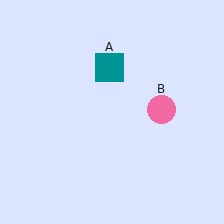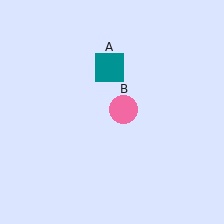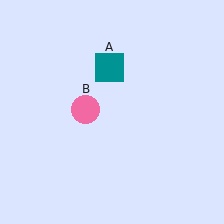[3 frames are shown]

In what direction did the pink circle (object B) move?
The pink circle (object B) moved left.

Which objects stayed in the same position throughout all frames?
Teal square (object A) remained stationary.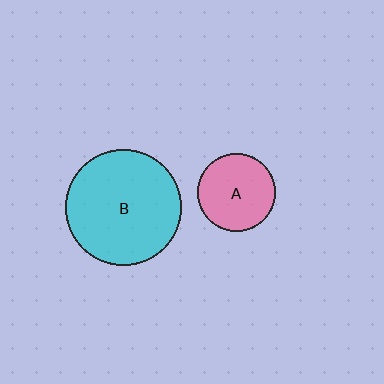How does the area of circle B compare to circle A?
Approximately 2.2 times.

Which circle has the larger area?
Circle B (cyan).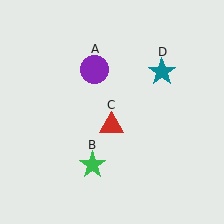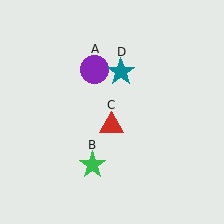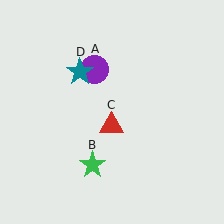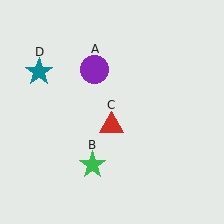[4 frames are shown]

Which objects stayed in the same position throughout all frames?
Purple circle (object A) and green star (object B) and red triangle (object C) remained stationary.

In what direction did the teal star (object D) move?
The teal star (object D) moved left.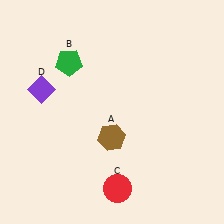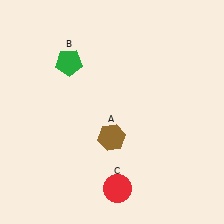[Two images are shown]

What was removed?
The purple diamond (D) was removed in Image 2.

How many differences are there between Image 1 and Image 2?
There is 1 difference between the two images.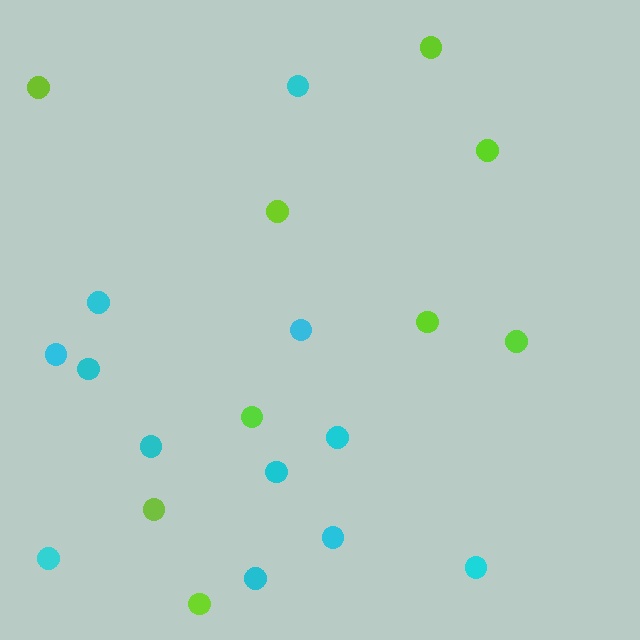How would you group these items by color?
There are 2 groups: one group of cyan circles (12) and one group of lime circles (9).